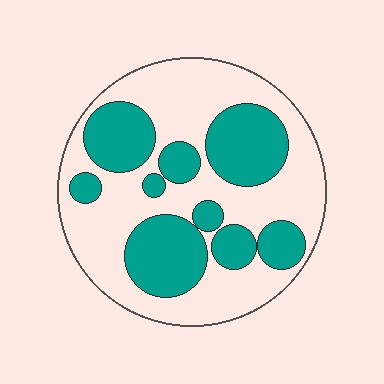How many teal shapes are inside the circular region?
9.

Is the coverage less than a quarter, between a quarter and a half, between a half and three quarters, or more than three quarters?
Between a quarter and a half.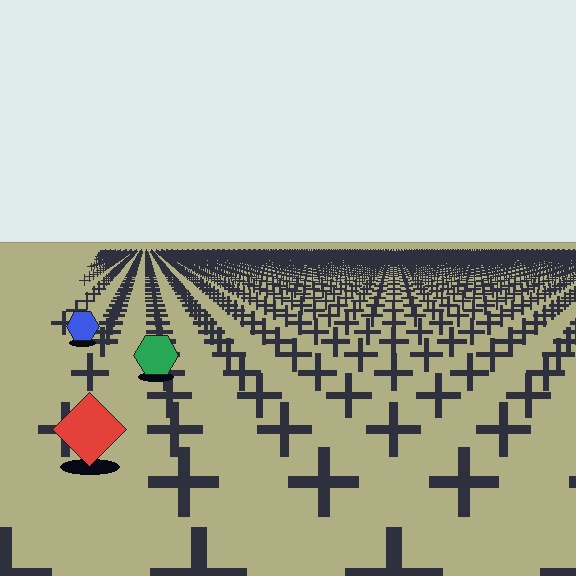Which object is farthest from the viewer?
The blue hexagon is farthest from the viewer. It appears smaller and the ground texture around it is denser.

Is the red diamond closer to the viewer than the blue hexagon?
Yes. The red diamond is closer — you can tell from the texture gradient: the ground texture is coarser near it.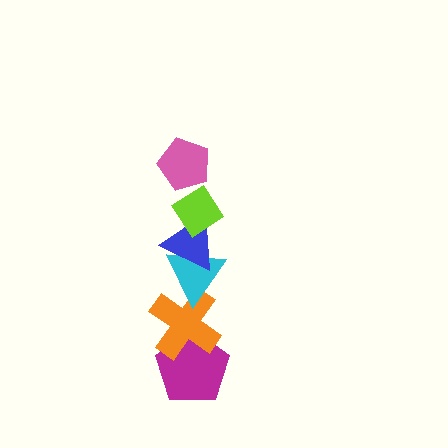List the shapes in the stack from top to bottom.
From top to bottom: the pink pentagon, the lime diamond, the blue triangle, the cyan triangle, the orange cross, the magenta pentagon.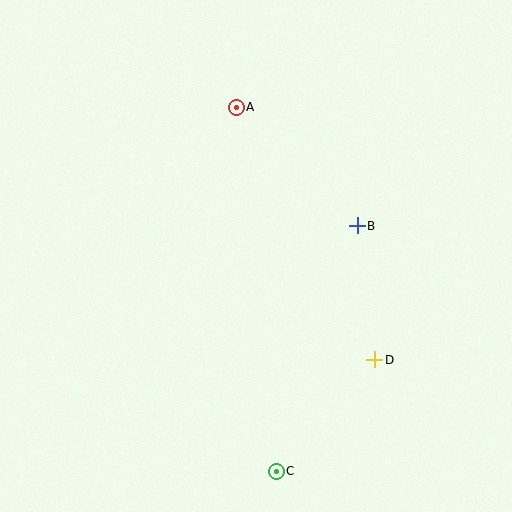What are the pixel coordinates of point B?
Point B is at (357, 226).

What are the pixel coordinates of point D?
Point D is at (375, 360).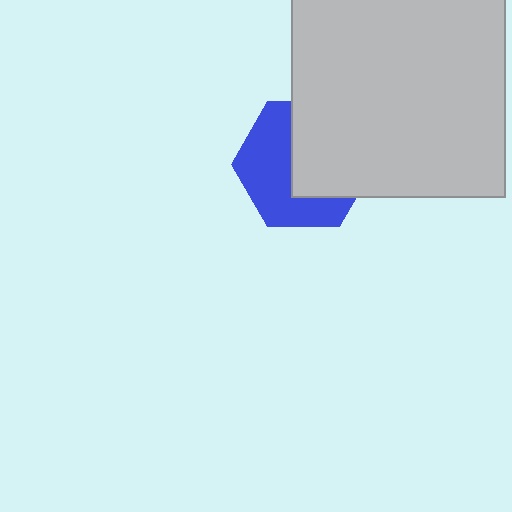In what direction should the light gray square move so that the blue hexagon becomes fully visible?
The light gray square should move toward the upper-right. That is the shortest direction to clear the overlap and leave the blue hexagon fully visible.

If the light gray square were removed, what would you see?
You would see the complete blue hexagon.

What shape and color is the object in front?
The object in front is a light gray square.